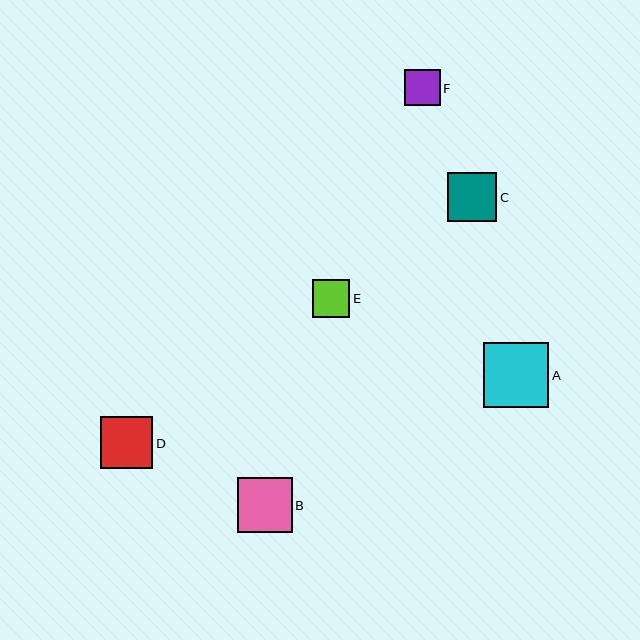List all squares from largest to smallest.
From largest to smallest: A, B, D, C, E, F.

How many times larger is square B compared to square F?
Square B is approximately 1.5 times the size of square F.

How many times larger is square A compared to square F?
Square A is approximately 1.8 times the size of square F.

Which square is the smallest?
Square F is the smallest with a size of approximately 36 pixels.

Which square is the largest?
Square A is the largest with a size of approximately 65 pixels.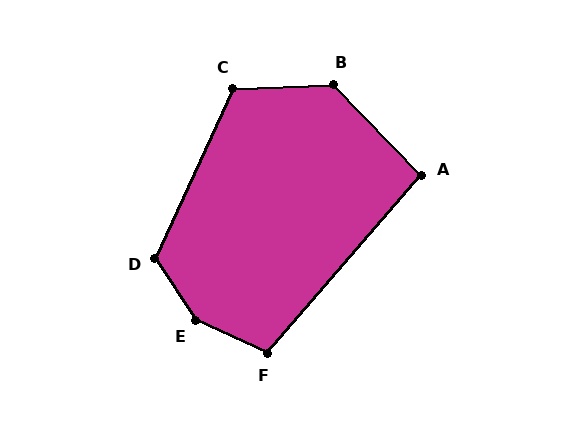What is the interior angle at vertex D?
Approximately 123 degrees (obtuse).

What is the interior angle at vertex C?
Approximately 117 degrees (obtuse).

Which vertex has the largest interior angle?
E, at approximately 148 degrees.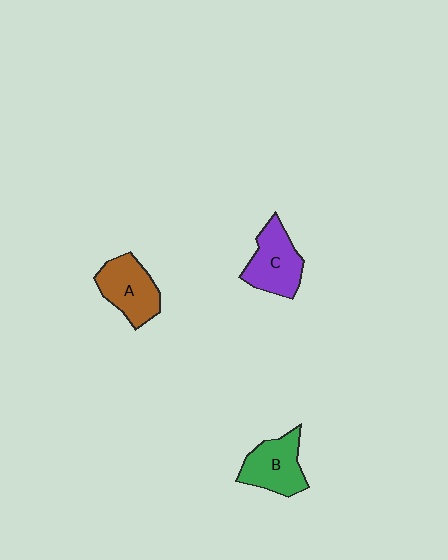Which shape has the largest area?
Shape C (purple).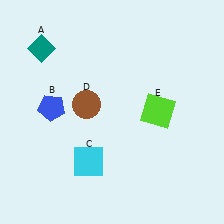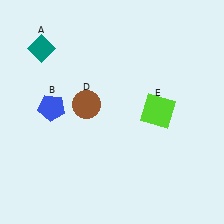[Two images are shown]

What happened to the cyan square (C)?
The cyan square (C) was removed in Image 2. It was in the bottom-left area of Image 1.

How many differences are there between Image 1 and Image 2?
There is 1 difference between the two images.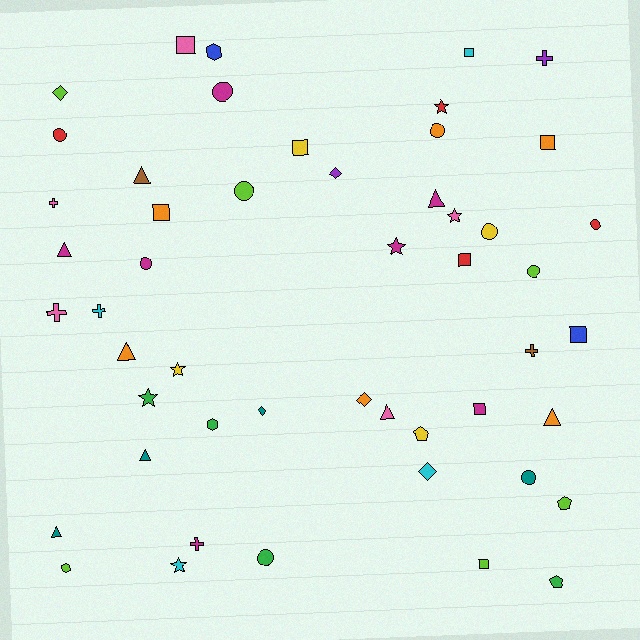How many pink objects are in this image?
There are 5 pink objects.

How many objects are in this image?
There are 50 objects.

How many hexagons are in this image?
There are 3 hexagons.